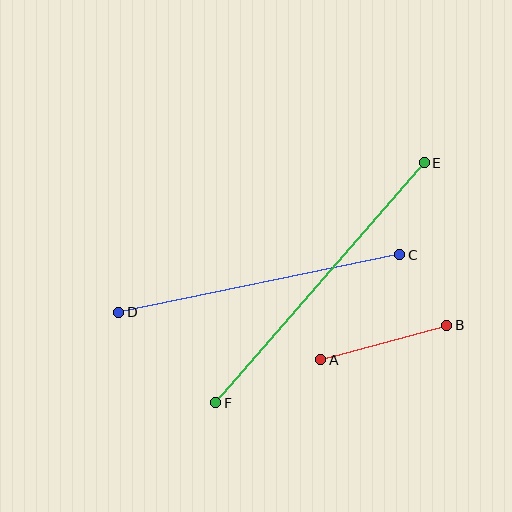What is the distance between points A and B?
The distance is approximately 131 pixels.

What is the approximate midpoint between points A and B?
The midpoint is at approximately (384, 342) pixels.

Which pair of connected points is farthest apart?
Points E and F are farthest apart.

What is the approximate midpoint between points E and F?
The midpoint is at approximately (320, 283) pixels.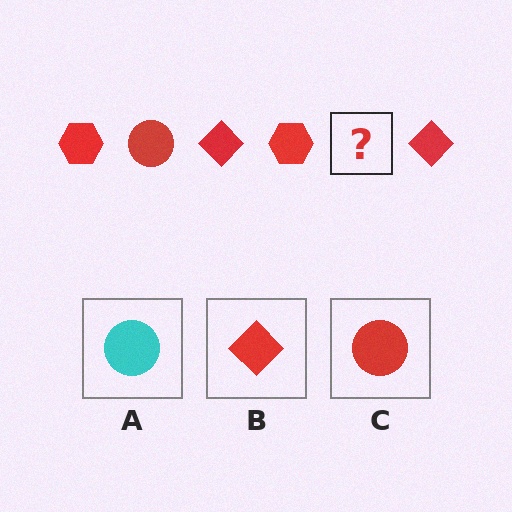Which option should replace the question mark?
Option C.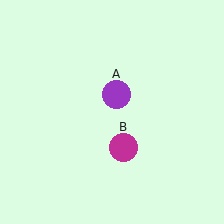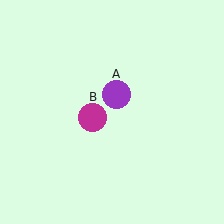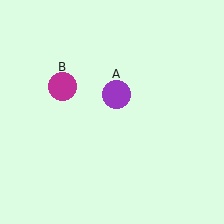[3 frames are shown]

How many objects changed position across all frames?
1 object changed position: magenta circle (object B).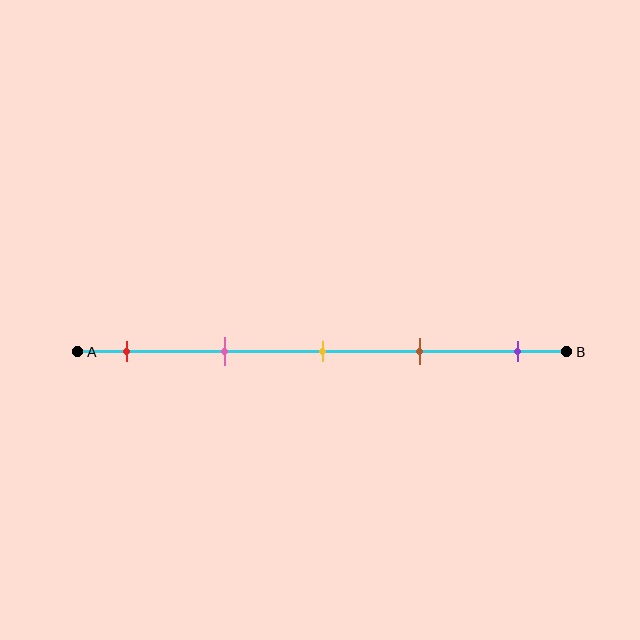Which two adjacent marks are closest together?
The yellow and brown marks are the closest adjacent pair.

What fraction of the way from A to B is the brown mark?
The brown mark is approximately 70% (0.7) of the way from A to B.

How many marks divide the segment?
There are 5 marks dividing the segment.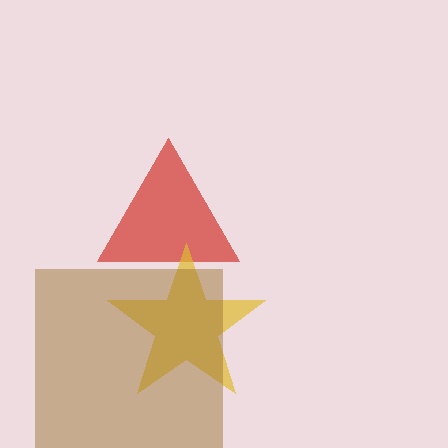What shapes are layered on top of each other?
The layered shapes are: a red triangle, a yellow star, a brown square.